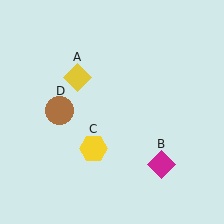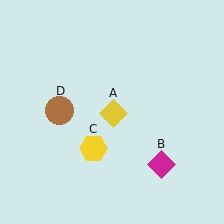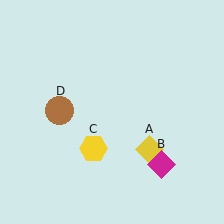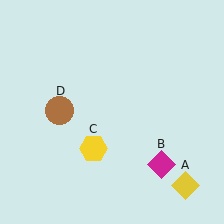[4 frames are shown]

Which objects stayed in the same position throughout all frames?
Magenta diamond (object B) and yellow hexagon (object C) and brown circle (object D) remained stationary.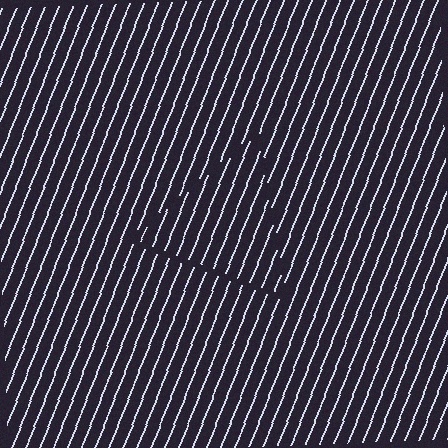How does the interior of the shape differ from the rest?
The interior of the shape contains the same grating, shifted by half a period — the contour is defined by the phase discontinuity where line-ends from the inner and outer gratings abut.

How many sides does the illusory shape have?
3 sides — the line-ends trace a triangle.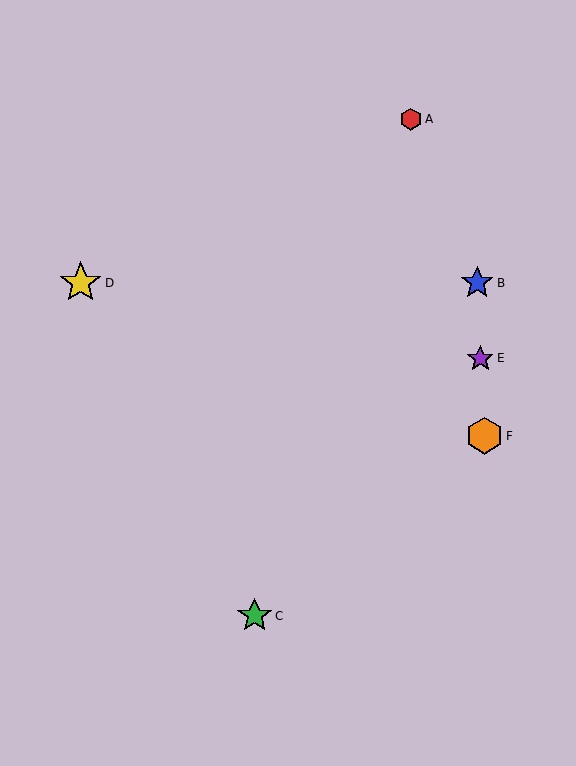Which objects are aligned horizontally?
Objects B, D are aligned horizontally.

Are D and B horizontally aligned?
Yes, both are at y≈283.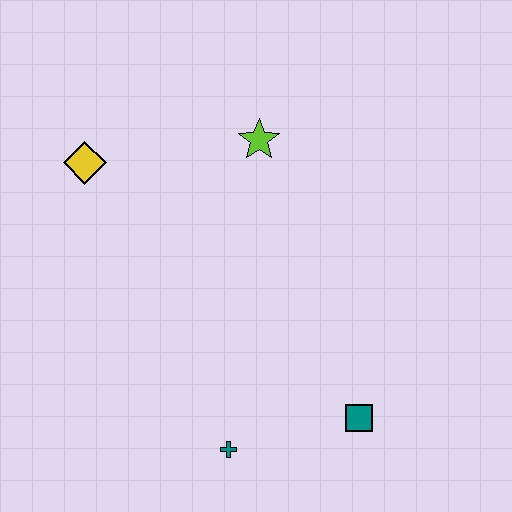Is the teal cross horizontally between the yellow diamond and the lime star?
Yes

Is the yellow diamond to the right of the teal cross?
No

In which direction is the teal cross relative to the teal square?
The teal cross is to the left of the teal square.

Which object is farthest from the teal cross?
The yellow diamond is farthest from the teal cross.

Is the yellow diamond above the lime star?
No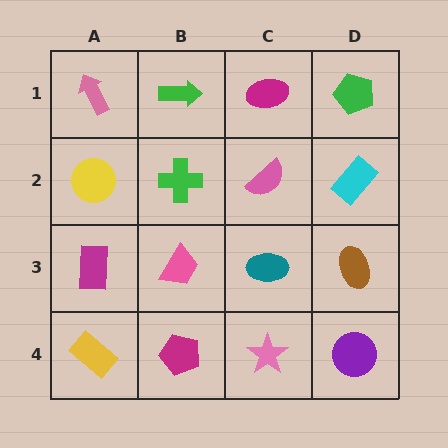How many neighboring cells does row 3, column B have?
4.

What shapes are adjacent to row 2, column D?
A green pentagon (row 1, column D), a brown ellipse (row 3, column D), a pink semicircle (row 2, column C).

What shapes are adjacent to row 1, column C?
A pink semicircle (row 2, column C), a green arrow (row 1, column B), a green pentagon (row 1, column D).